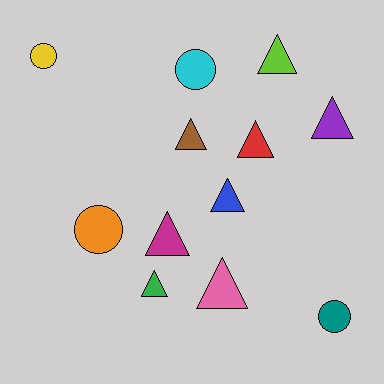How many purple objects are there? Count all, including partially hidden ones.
There is 1 purple object.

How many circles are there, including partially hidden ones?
There are 4 circles.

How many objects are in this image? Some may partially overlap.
There are 12 objects.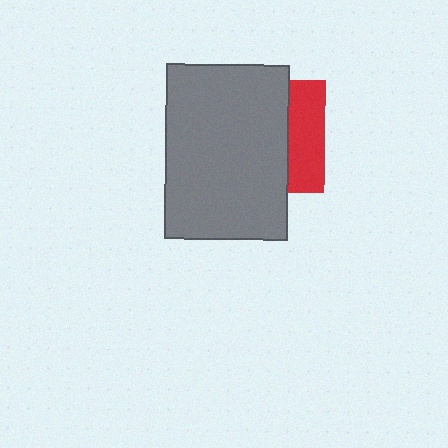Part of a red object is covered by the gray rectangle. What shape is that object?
It is a square.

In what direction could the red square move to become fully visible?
The red square could move right. That would shift it out from behind the gray rectangle entirely.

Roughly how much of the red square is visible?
A small part of it is visible (roughly 32%).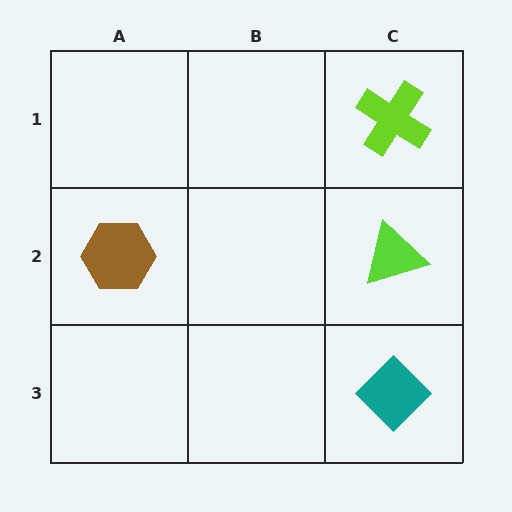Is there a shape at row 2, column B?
No, that cell is empty.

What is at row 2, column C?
A lime triangle.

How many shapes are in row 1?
1 shape.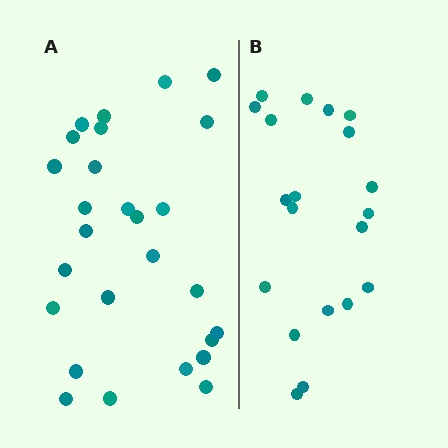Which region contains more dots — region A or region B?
Region A (the left region) has more dots.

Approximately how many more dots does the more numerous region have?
Region A has roughly 8 or so more dots than region B.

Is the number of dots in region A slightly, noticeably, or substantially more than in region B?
Region A has noticeably more, but not dramatically so. The ratio is roughly 1.4 to 1.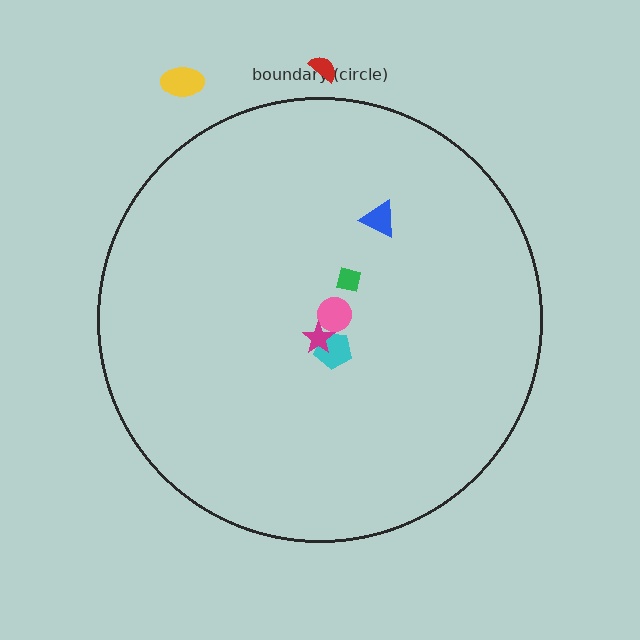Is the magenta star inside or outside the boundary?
Inside.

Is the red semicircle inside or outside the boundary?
Outside.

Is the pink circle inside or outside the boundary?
Inside.